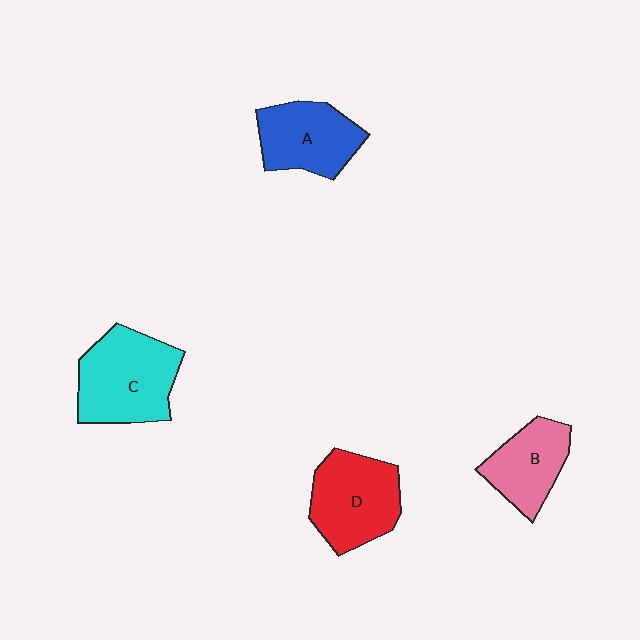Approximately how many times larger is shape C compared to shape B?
Approximately 1.5 times.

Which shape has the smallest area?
Shape B (pink).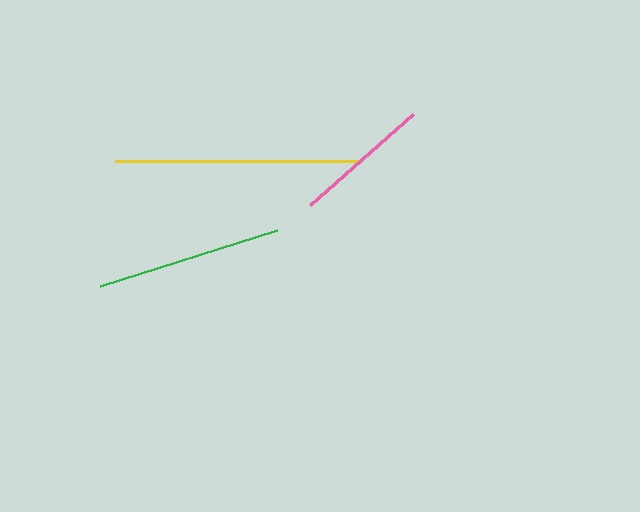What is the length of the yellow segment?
The yellow segment is approximately 243 pixels long.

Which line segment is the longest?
The yellow line is the longest at approximately 243 pixels.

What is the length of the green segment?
The green segment is approximately 185 pixels long.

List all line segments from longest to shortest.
From longest to shortest: yellow, green, pink.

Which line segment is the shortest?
The pink line is the shortest at approximately 137 pixels.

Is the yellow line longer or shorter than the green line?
The yellow line is longer than the green line.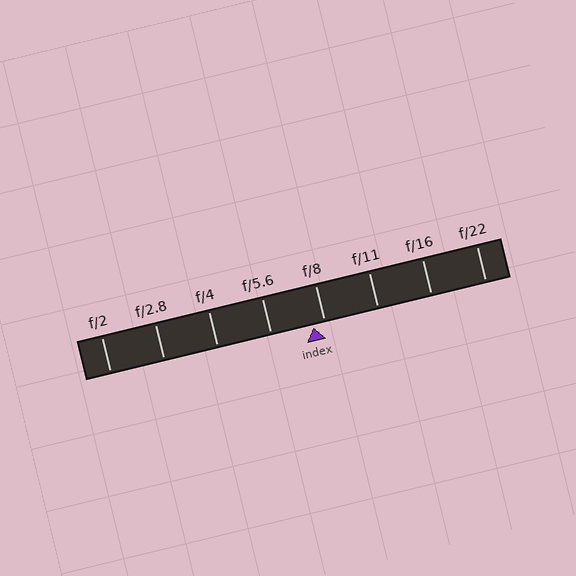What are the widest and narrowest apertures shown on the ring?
The widest aperture shown is f/2 and the narrowest is f/22.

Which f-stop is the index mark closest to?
The index mark is closest to f/8.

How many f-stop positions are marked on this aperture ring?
There are 8 f-stop positions marked.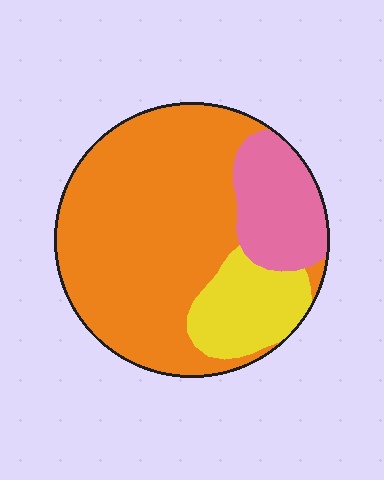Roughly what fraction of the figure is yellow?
Yellow covers 16% of the figure.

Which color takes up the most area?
Orange, at roughly 65%.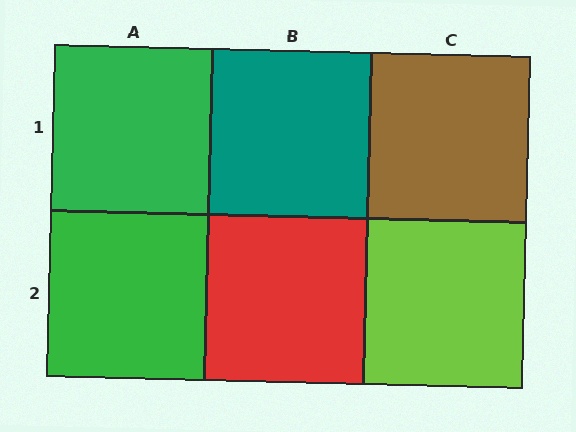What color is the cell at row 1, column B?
Teal.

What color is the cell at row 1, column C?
Brown.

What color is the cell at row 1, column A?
Green.